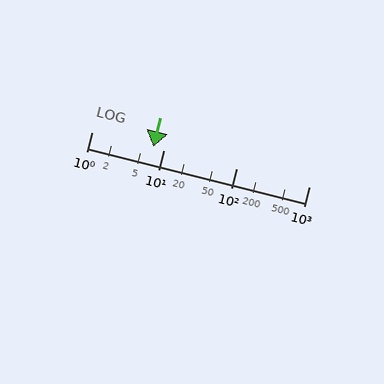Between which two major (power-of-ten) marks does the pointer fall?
The pointer is between 1 and 10.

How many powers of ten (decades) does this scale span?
The scale spans 3 decades, from 1 to 1000.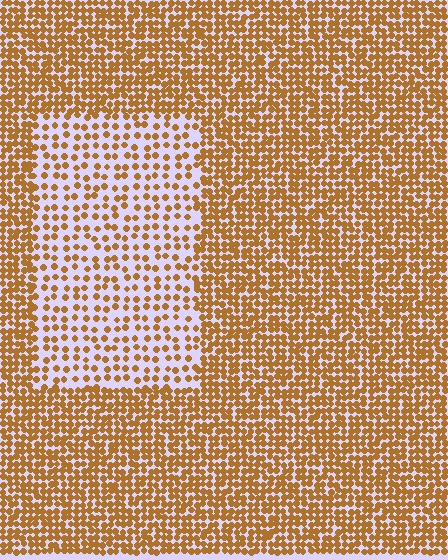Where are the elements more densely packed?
The elements are more densely packed outside the rectangle boundary.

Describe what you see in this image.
The image contains small brown elements arranged at two different densities. A rectangle-shaped region is visible where the elements are less densely packed than the surrounding area.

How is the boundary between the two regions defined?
The boundary is defined by a change in element density (approximately 2.3x ratio). All elements are the same color, size, and shape.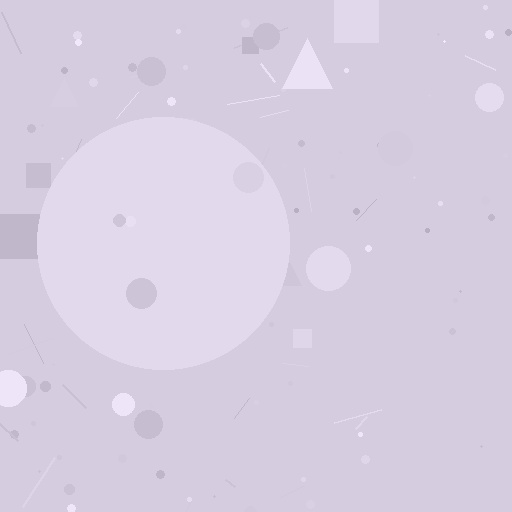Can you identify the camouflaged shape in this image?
The camouflaged shape is a circle.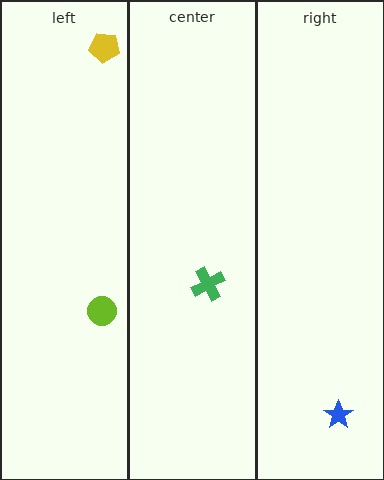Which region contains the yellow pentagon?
The left region.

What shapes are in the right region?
The blue star.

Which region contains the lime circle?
The left region.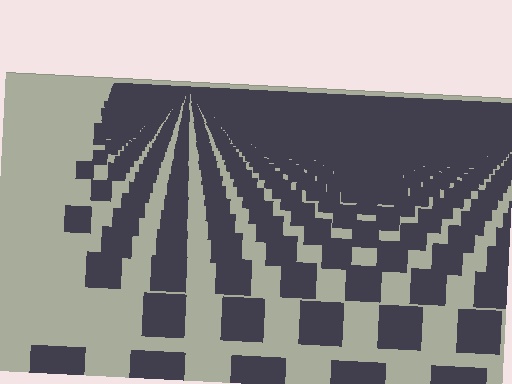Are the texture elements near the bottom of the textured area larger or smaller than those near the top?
Larger. Near the bottom, elements are closer to the viewer and appear at a bigger on-screen size.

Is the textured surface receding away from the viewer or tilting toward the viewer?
The surface is receding away from the viewer. Texture elements get smaller and denser toward the top.